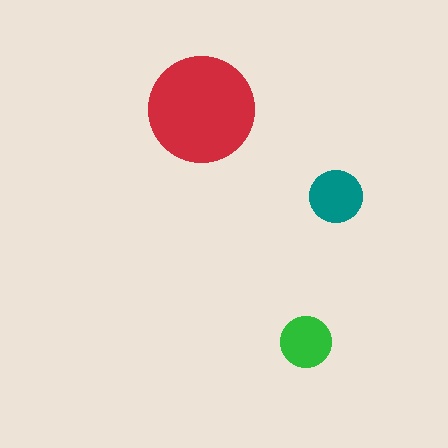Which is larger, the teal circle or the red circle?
The red one.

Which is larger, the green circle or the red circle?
The red one.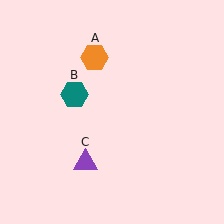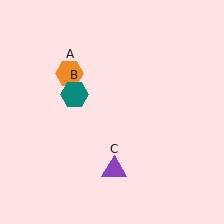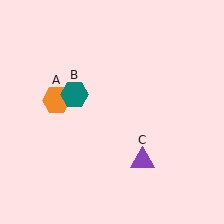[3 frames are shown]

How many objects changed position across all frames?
2 objects changed position: orange hexagon (object A), purple triangle (object C).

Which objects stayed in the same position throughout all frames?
Teal hexagon (object B) remained stationary.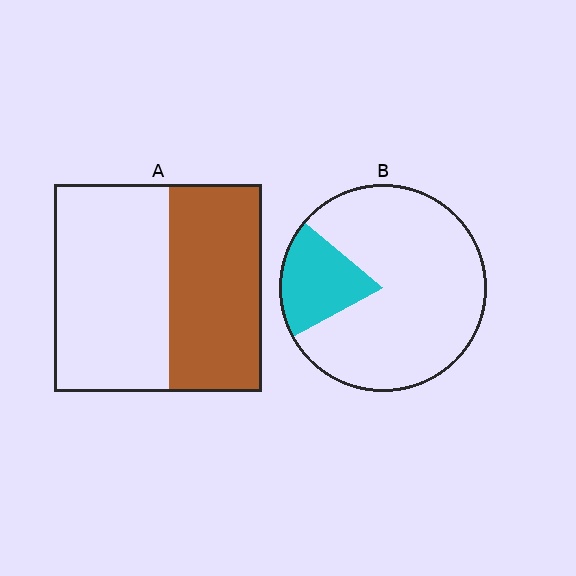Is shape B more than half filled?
No.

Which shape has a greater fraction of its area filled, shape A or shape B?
Shape A.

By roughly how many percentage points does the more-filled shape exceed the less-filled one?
By roughly 25 percentage points (A over B).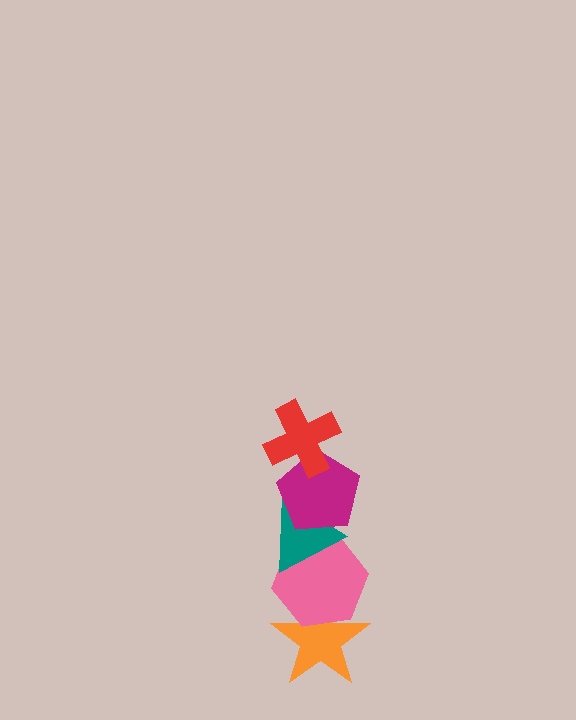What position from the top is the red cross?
The red cross is 1st from the top.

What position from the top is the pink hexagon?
The pink hexagon is 4th from the top.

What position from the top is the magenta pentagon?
The magenta pentagon is 2nd from the top.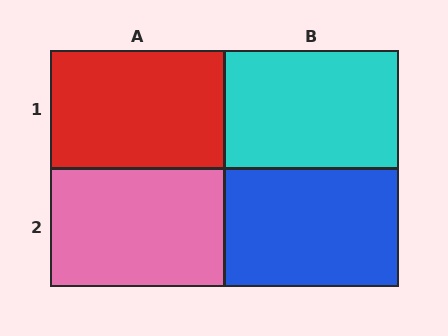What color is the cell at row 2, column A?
Pink.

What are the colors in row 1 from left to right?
Red, cyan.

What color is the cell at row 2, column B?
Blue.